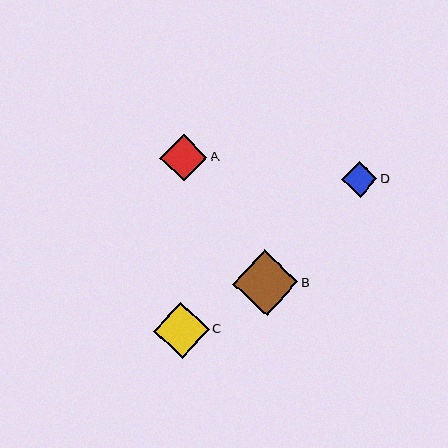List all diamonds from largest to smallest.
From largest to smallest: B, C, A, D.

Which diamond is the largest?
Diamond B is the largest with a size of approximately 66 pixels.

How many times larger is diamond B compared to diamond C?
Diamond B is approximately 1.2 times the size of diamond C.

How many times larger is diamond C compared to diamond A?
Diamond C is approximately 1.2 times the size of diamond A.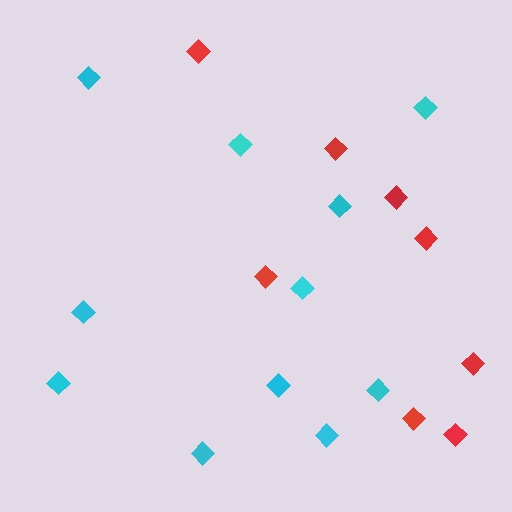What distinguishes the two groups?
There are 2 groups: one group of red diamonds (8) and one group of cyan diamonds (11).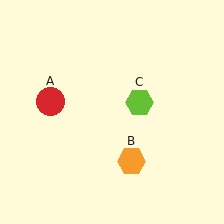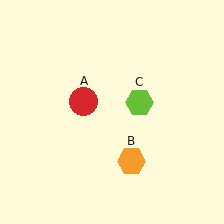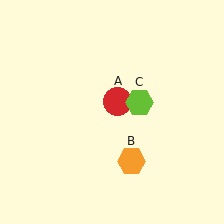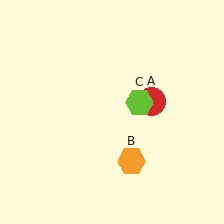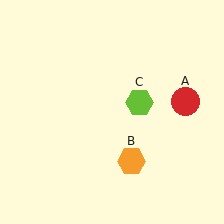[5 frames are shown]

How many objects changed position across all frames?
1 object changed position: red circle (object A).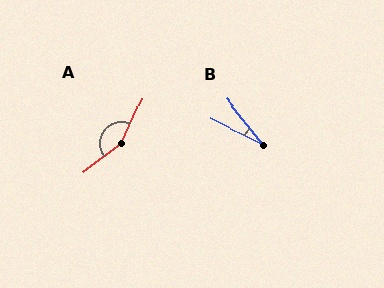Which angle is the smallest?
B, at approximately 25 degrees.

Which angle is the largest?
A, at approximately 152 degrees.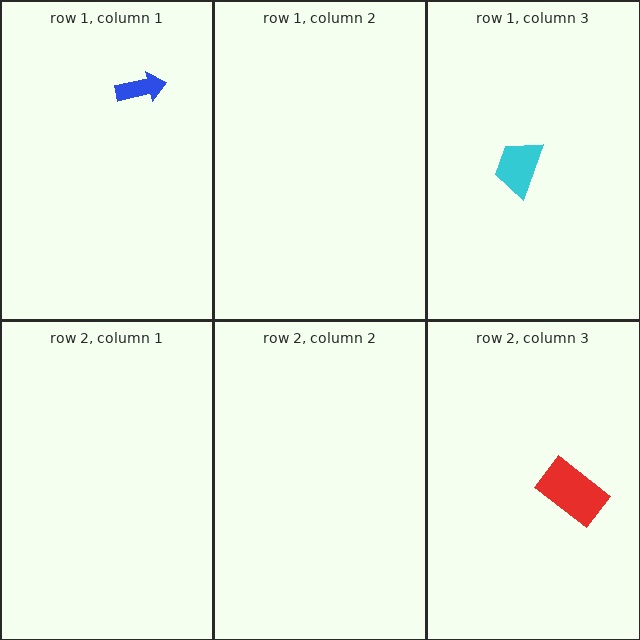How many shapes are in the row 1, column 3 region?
1.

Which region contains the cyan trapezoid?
The row 1, column 3 region.